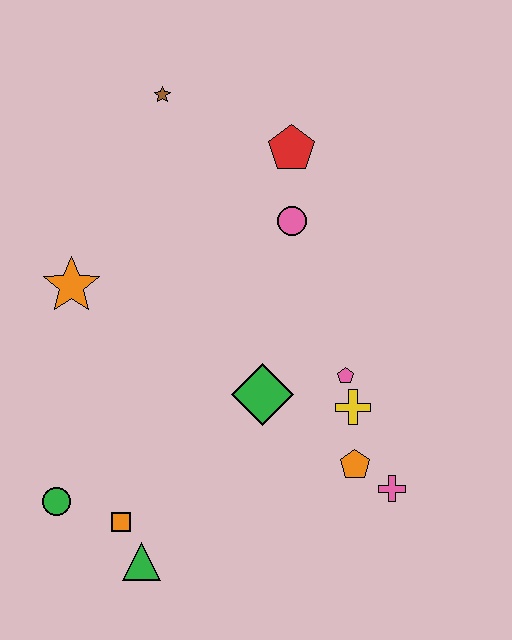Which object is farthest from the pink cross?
The brown star is farthest from the pink cross.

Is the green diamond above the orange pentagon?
Yes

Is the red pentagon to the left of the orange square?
No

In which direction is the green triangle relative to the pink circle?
The green triangle is below the pink circle.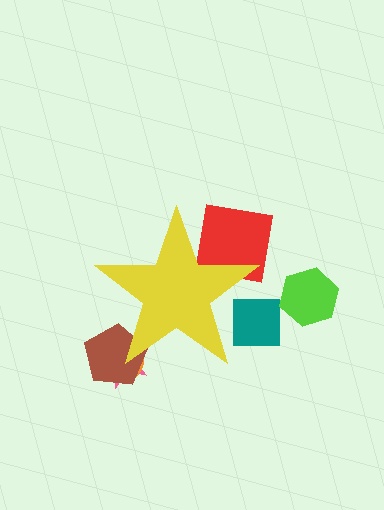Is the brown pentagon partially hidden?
Yes, the brown pentagon is partially hidden behind the yellow star.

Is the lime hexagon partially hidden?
No, the lime hexagon is fully visible.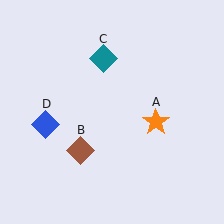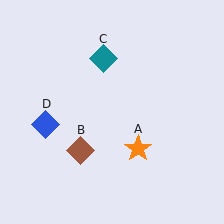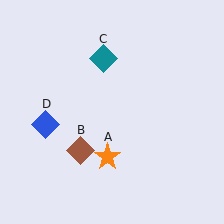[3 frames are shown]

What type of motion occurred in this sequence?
The orange star (object A) rotated clockwise around the center of the scene.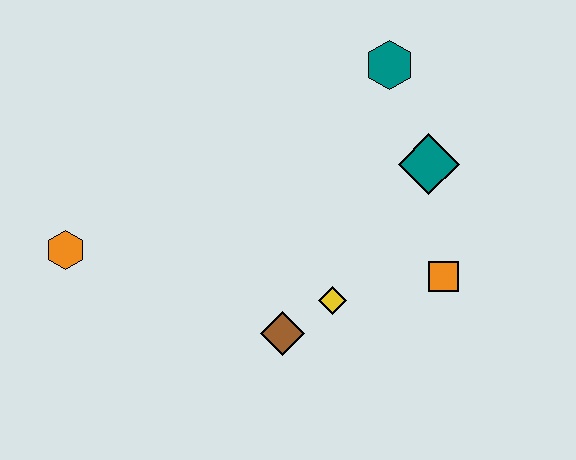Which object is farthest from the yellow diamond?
The orange hexagon is farthest from the yellow diamond.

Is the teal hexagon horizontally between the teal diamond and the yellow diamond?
Yes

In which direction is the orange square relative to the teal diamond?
The orange square is below the teal diamond.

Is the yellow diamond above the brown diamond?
Yes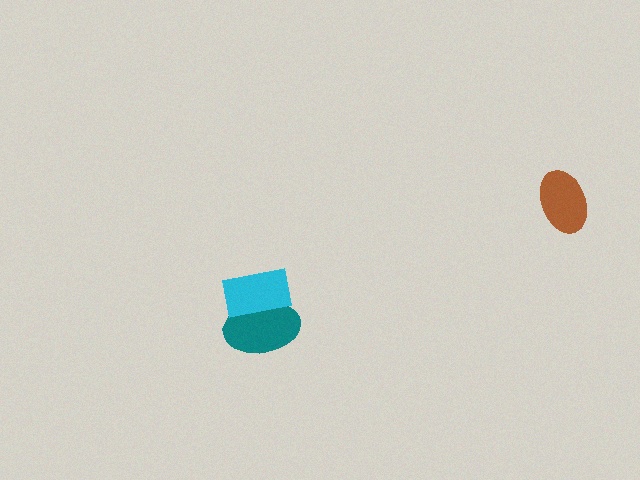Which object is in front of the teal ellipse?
The cyan rectangle is in front of the teal ellipse.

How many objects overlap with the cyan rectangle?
1 object overlaps with the cyan rectangle.